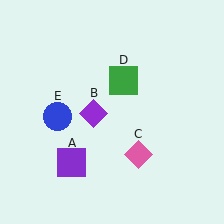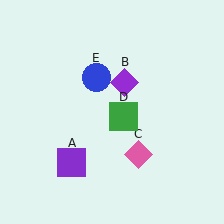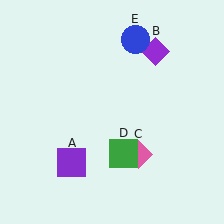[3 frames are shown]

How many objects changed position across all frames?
3 objects changed position: purple diamond (object B), green square (object D), blue circle (object E).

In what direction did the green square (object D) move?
The green square (object D) moved down.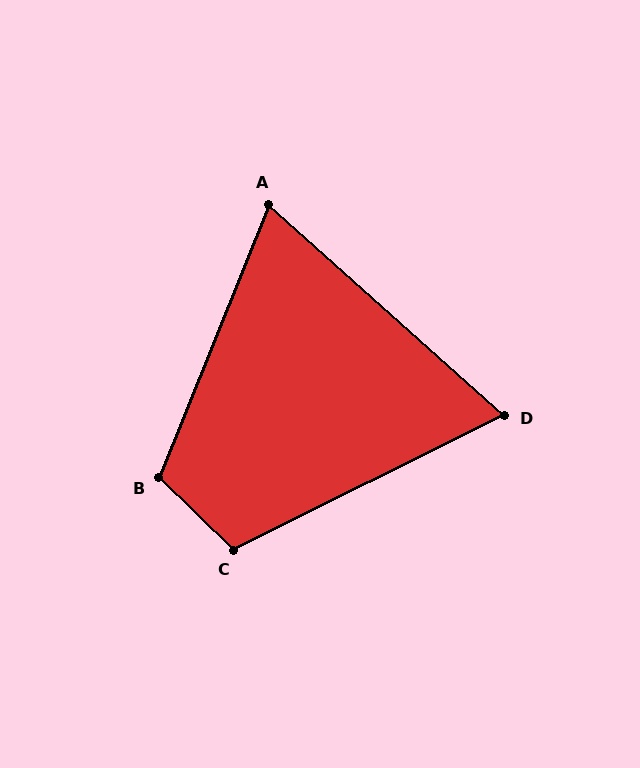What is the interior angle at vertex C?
Approximately 110 degrees (obtuse).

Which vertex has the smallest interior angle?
D, at approximately 68 degrees.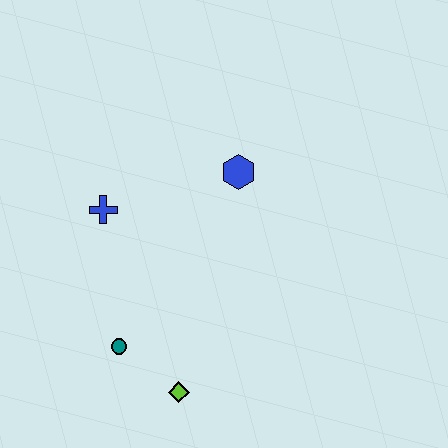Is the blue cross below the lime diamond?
No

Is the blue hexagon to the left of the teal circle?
No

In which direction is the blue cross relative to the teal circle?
The blue cross is above the teal circle.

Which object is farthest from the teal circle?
The blue hexagon is farthest from the teal circle.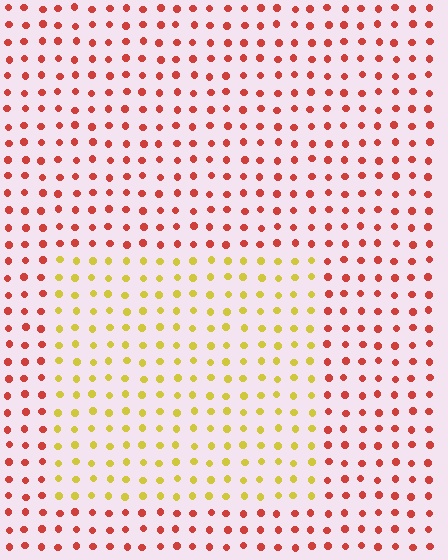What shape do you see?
I see a rectangle.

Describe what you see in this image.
The image is filled with small red elements in a uniform arrangement. A rectangle-shaped region is visible where the elements are tinted to a slightly different hue, forming a subtle color boundary.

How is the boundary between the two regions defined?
The boundary is defined purely by a slight shift in hue (about 56 degrees). Spacing, size, and orientation are identical on both sides.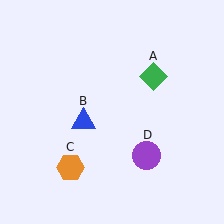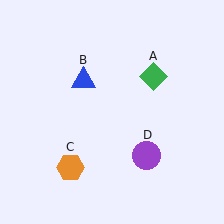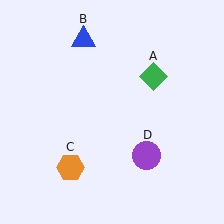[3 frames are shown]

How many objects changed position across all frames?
1 object changed position: blue triangle (object B).